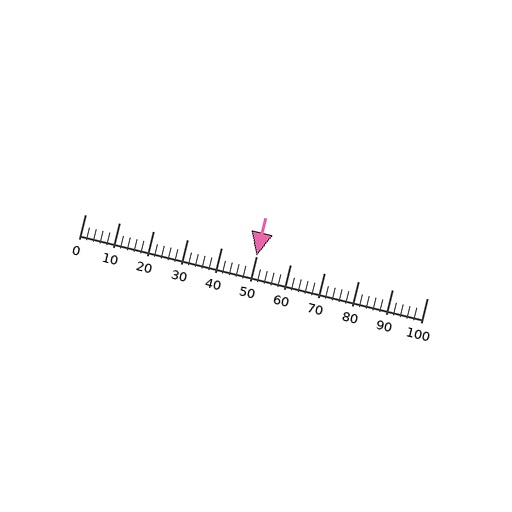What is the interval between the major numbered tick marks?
The major tick marks are spaced 10 units apart.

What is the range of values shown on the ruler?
The ruler shows values from 0 to 100.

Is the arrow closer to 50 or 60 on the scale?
The arrow is closer to 50.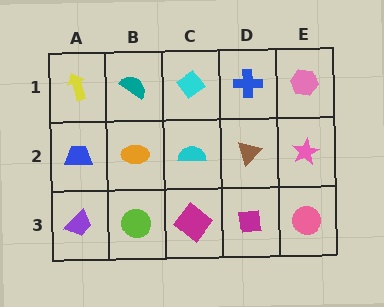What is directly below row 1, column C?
A cyan semicircle.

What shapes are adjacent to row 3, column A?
A blue trapezoid (row 2, column A), a lime circle (row 3, column B).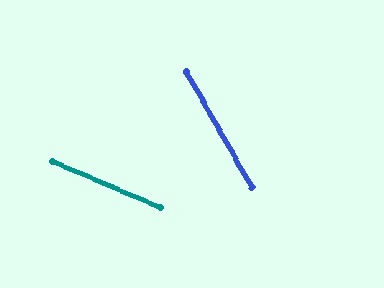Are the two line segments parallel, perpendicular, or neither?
Neither parallel nor perpendicular — they differ by about 37°.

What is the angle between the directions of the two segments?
Approximately 37 degrees.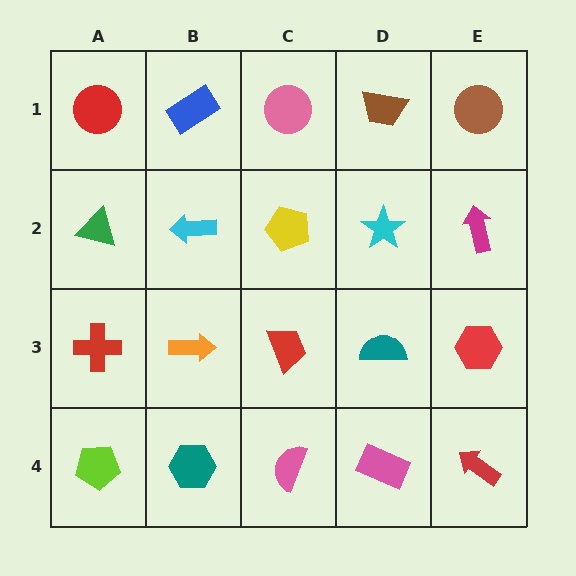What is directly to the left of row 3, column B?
A red cross.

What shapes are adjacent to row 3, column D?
A cyan star (row 2, column D), a pink rectangle (row 4, column D), a red trapezoid (row 3, column C), a red hexagon (row 3, column E).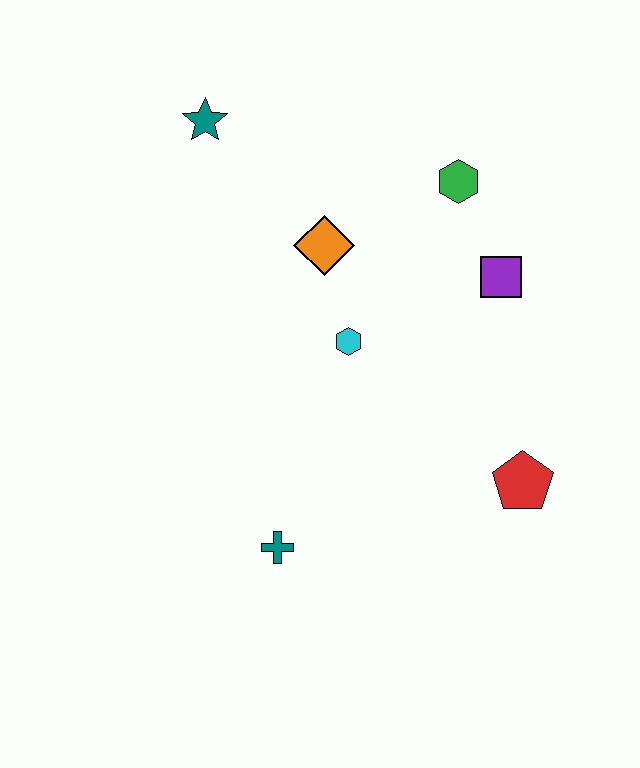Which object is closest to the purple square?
The green hexagon is closest to the purple square.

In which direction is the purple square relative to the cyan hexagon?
The purple square is to the right of the cyan hexagon.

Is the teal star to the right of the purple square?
No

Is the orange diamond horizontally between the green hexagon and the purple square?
No